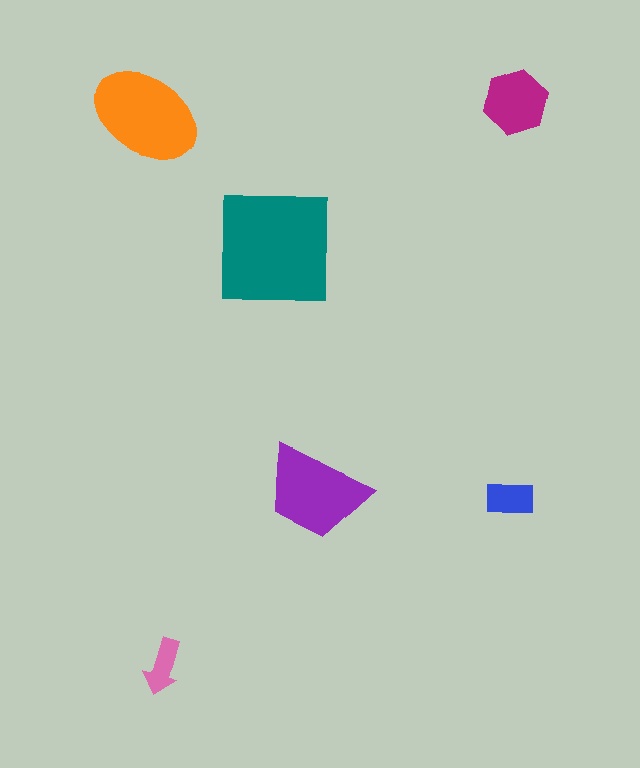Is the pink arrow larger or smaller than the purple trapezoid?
Smaller.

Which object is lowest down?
The pink arrow is bottommost.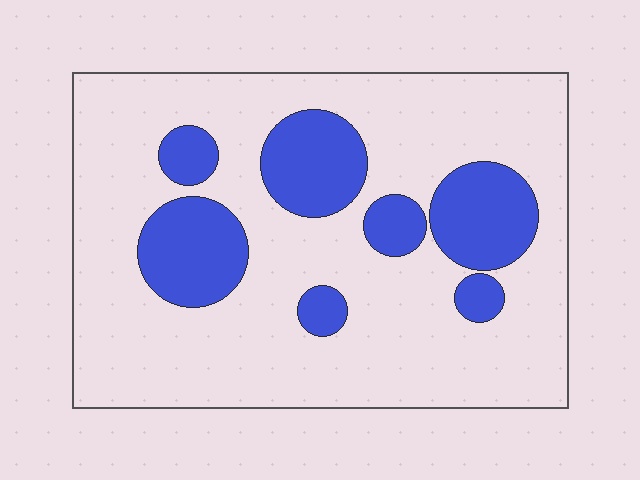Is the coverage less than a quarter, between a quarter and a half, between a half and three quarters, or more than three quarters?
Less than a quarter.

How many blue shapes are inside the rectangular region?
7.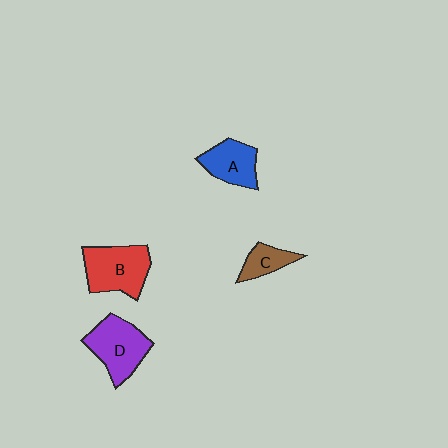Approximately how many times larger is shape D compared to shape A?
Approximately 1.4 times.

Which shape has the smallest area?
Shape C (brown).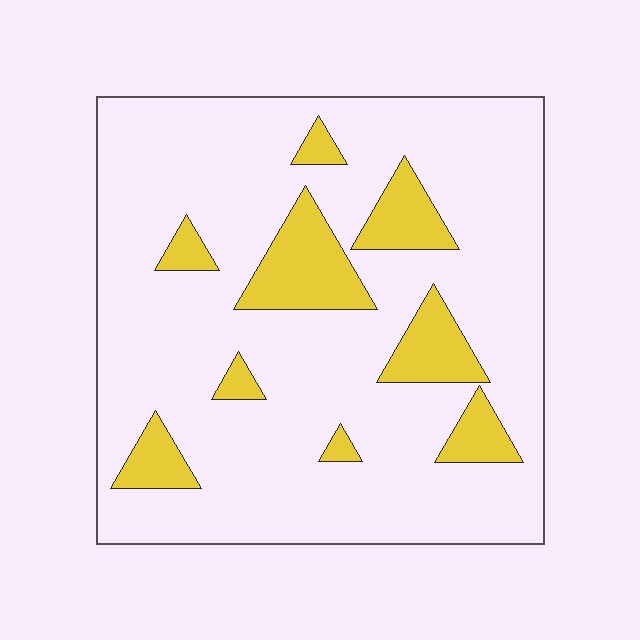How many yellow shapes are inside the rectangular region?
9.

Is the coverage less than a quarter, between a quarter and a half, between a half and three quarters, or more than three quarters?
Less than a quarter.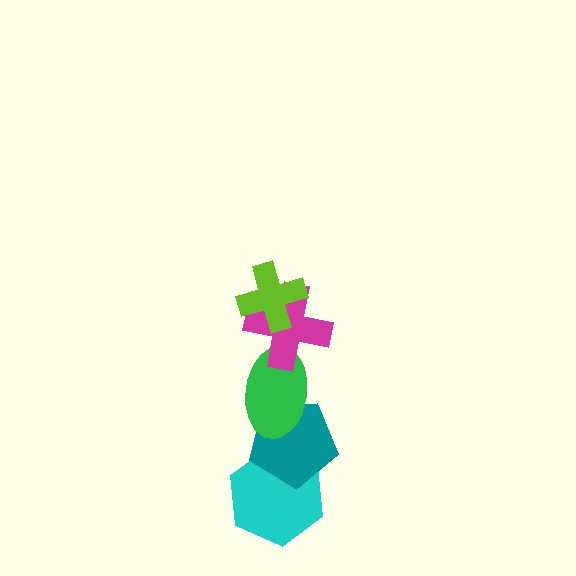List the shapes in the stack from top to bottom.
From top to bottom: the lime cross, the magenta cross, the green ellipse, the teal pentagon, the cyan hexagon.